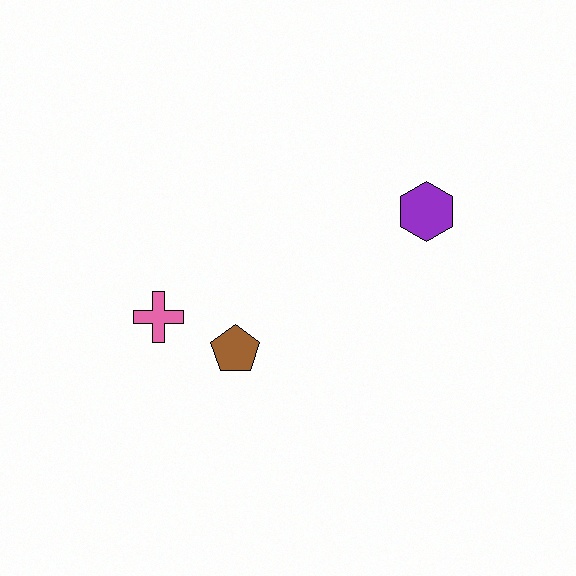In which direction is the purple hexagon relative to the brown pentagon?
The purple hexagon is to the right of the brown pentagon.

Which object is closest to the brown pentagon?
The pink cross is closest to the brown pentagon.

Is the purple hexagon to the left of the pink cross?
No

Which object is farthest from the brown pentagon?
The purple hexagon is farthest from the brown pentagon.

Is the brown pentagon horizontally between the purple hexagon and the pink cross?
Yes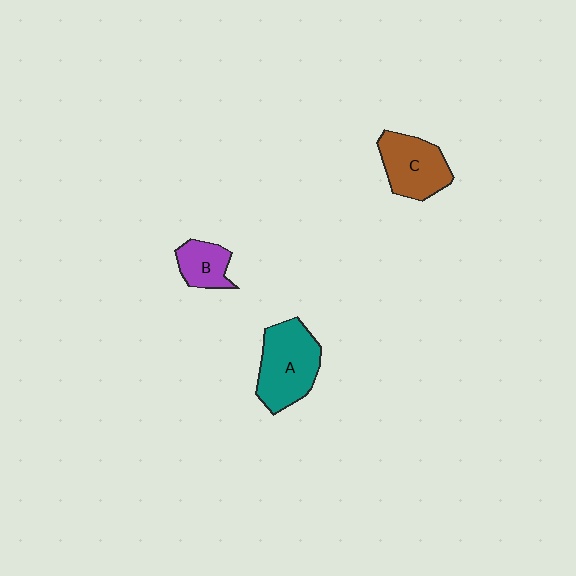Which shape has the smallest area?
Shape B (purple).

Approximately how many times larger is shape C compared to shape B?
Approximately 1.6 times.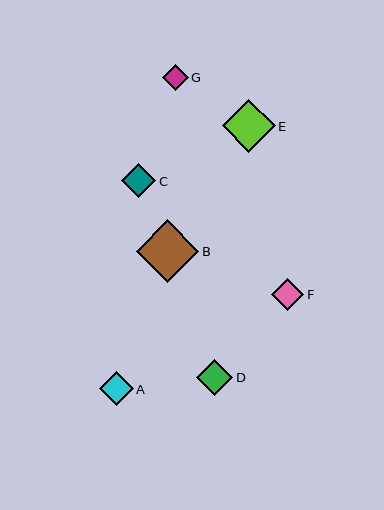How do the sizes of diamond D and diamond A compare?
Diamond D and diamond A are approximately the same size.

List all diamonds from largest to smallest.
From largest to smallest: B, E, D, A, C, F, G.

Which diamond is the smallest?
Diamond G is the smallest with a size of approximately 26 pixels.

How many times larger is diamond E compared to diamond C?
Diamond E is approximately 1.6 times the size of diamond C.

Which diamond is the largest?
Diamond B is the largest with a size of approximately 62 pixels.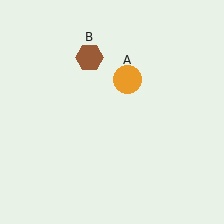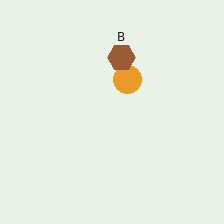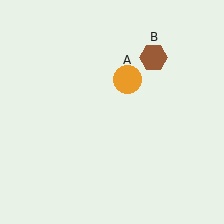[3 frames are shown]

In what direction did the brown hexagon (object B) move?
The brown hexagon (object B) moved right.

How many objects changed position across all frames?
1 object changed position: brown hexagon (object B).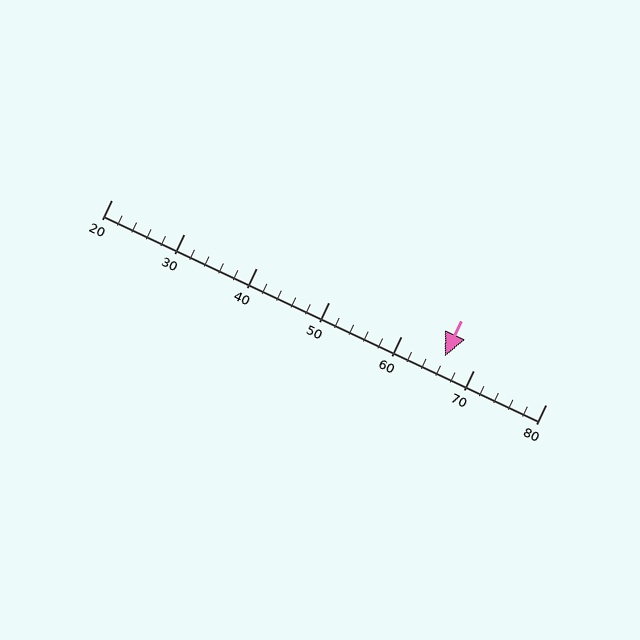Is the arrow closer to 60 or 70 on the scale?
The arrow is closer to 70.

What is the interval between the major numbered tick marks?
The major tick marks are spaced 10 units apart.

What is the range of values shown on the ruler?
The ruler shows values from 20 to 80.